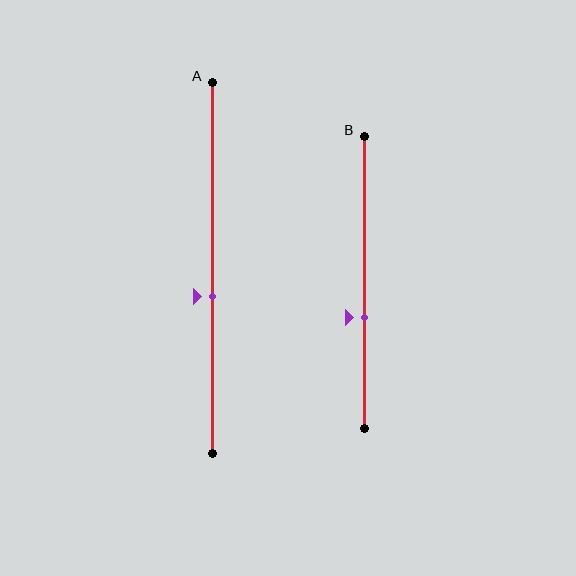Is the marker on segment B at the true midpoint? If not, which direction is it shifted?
No, the marker on segment B is shifted downward by about 12% of the segment length.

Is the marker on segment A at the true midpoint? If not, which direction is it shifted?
No, the marker on segment A is shifted downward by about 8% of the segment length.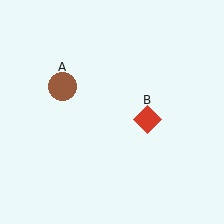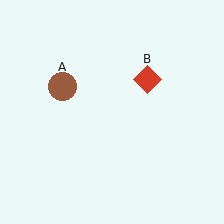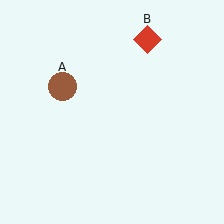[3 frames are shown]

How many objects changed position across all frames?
1 object changed position: red diamond (object B).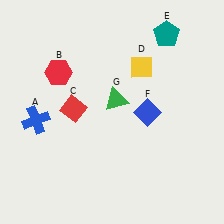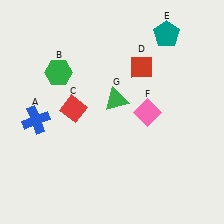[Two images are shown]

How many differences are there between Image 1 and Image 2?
There are 3 differences between the two images.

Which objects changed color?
B changed from red to green. D changed from yellow to red. F changed from blue to pink.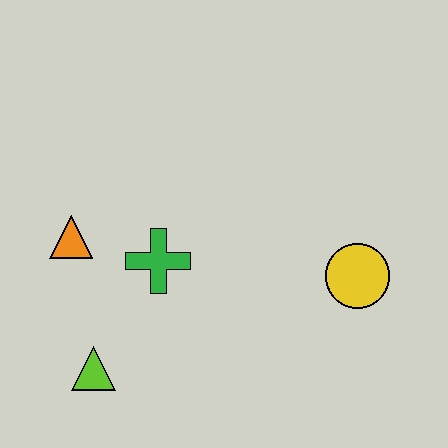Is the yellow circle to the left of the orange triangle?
No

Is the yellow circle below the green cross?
Yes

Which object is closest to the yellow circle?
The green cross is closest to the yellow circle.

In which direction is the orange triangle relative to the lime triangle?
The orange triangle is above the lime triangle.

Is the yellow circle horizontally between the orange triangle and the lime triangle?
No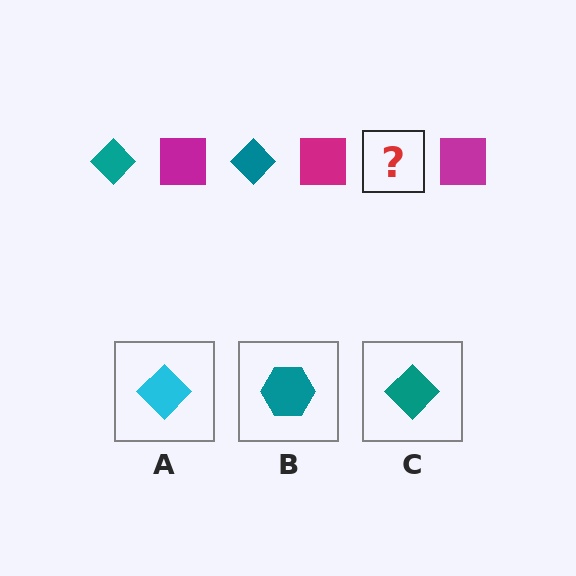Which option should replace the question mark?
Option C.